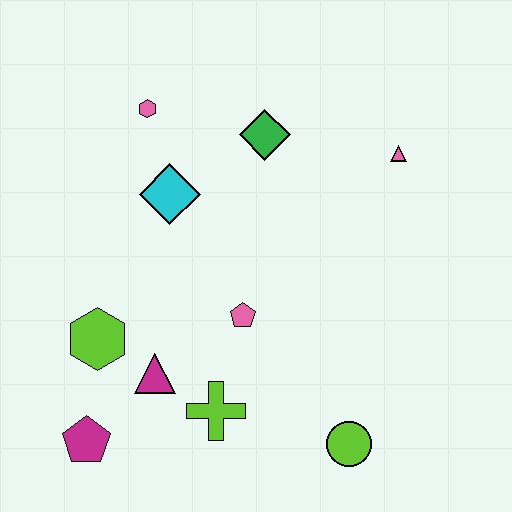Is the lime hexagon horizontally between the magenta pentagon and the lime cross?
Yes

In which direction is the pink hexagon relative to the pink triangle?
The pink hexagon is to the left of the pink triangle.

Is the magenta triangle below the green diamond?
Yes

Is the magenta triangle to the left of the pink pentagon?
Yes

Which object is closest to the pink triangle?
The green diamond is closest to the pink triangle.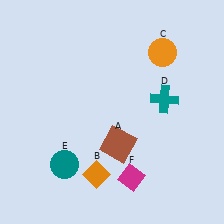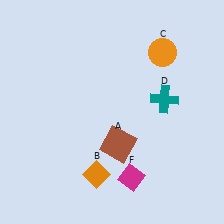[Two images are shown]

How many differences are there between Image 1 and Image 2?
There is 1 difference between the two images.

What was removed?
The teal circle (E) was removed in Image 2.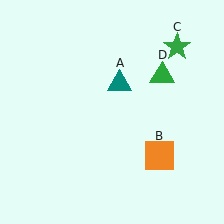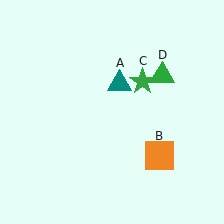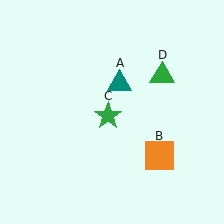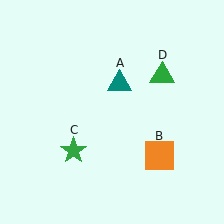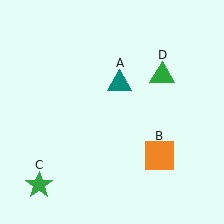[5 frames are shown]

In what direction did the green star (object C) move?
The green star (object C) moved down and to the left.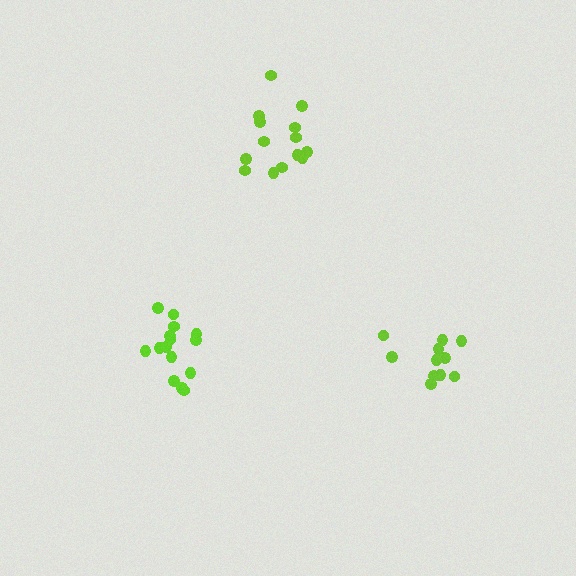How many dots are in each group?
Group 1: 15 dots, Group 2: 14 dots, Group 3: 11 dots (40 total).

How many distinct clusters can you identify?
There are 3 distinct clusters.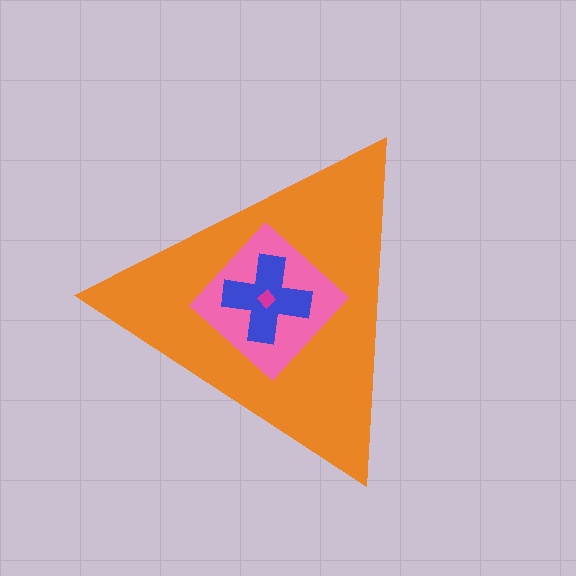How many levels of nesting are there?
4.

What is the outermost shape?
The orange triangle.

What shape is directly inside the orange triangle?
The pink diamond.